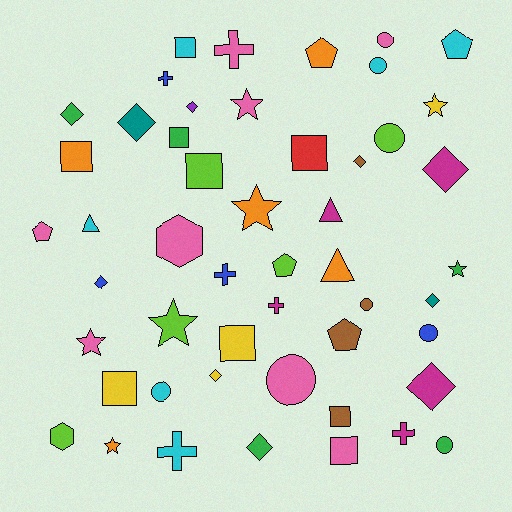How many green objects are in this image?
There are 5 green objects.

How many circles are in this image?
There are 8 circles.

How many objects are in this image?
There are 50 objects.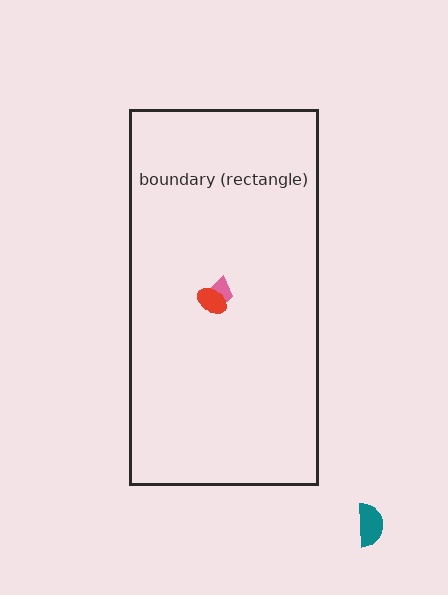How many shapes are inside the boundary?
2 inside, 1 outside.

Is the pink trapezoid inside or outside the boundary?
Inside.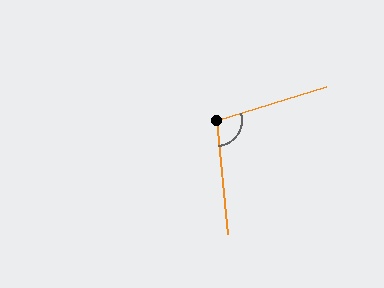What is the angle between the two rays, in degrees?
Approximately 102 degrees.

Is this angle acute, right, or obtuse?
It is obtuse.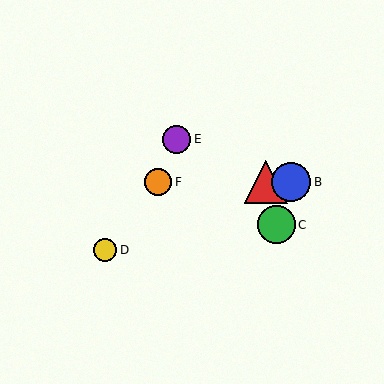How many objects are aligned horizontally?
3 objects (A, B, F) are aligned horizontally.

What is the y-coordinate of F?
Object F is at y≈182.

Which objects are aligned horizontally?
Objects A, B, F are aligned horizontally.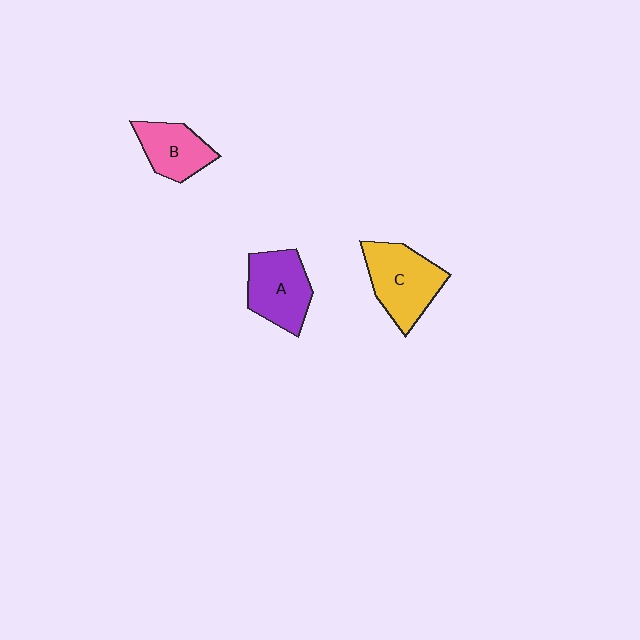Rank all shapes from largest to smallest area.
From largest to smallest: C (yellow), A (purple), B (pink).